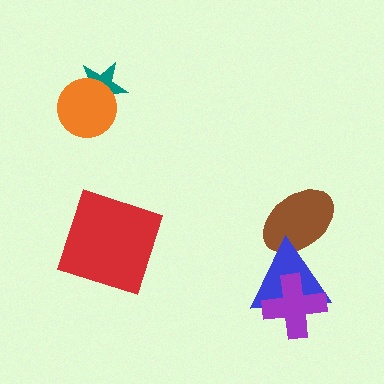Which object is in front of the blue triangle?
The purple cross is in front of the blue triangle.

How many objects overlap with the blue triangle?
2 objects overlap with the blue triangle.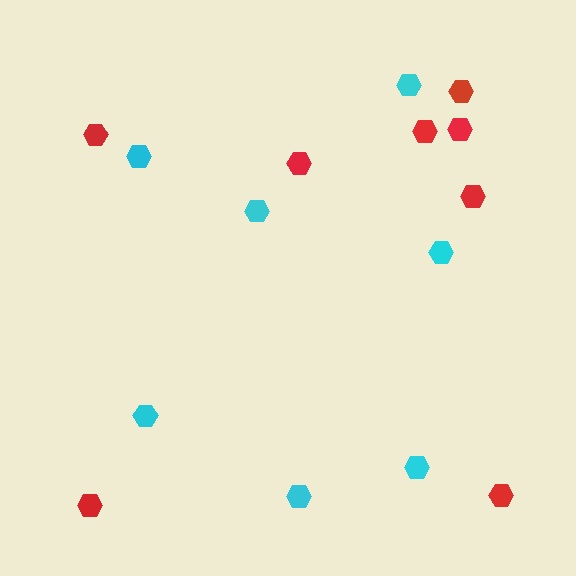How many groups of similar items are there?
There are 2 groups: one group of red hexagons (8) and one group of cyan hexagons (7).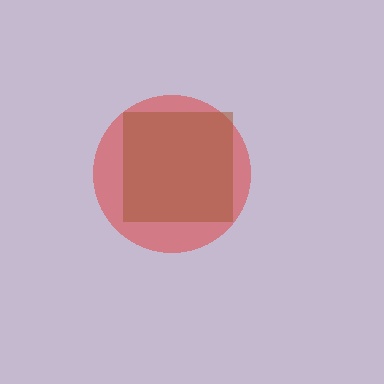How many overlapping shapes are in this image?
There are 2 overlapping shapes in the image.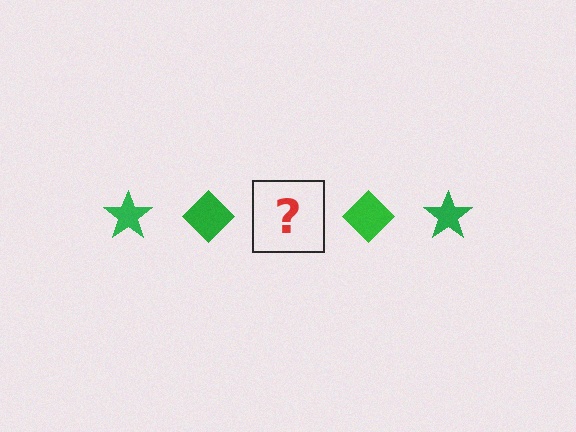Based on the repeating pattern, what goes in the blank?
The blank should be a green star.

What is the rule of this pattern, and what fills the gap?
The rule is that the pattern cycles through star, diamond shapes in green. The gap should be filled with a green star.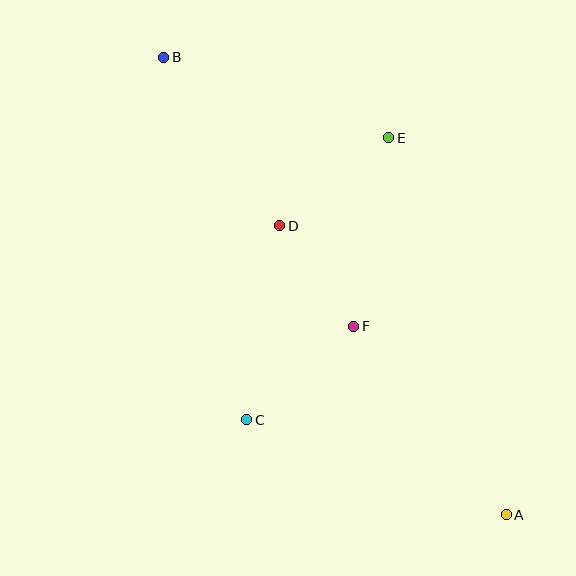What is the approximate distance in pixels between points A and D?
The distance between A and D is approximately 367 pixels.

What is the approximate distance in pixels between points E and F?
The distance between E and F is approximately 192 pixels.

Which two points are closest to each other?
Points D and F are closest to each other.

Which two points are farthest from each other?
Points A and B are farthest from each other.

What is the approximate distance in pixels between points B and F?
The distance between B and F is approximately 330 pixels.